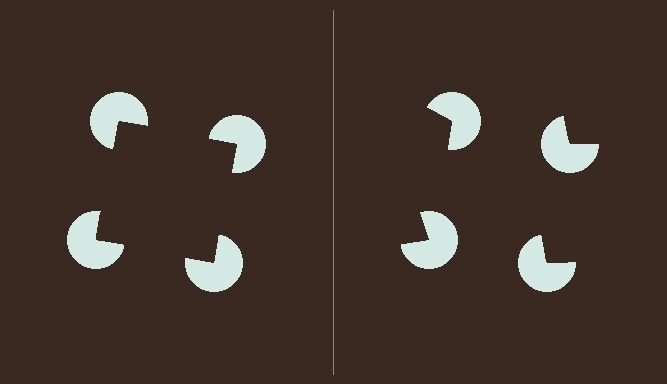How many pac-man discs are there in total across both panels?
8 — 4 on each side.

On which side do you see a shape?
An illusory square appears on the left side. On the right side the wedge cuts are rotated, so no coherent shape forms.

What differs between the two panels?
The pac-man discs are positioned identically on both sides; only the wedge orientations differ. On the left they align to a square; on the right they are misaligned.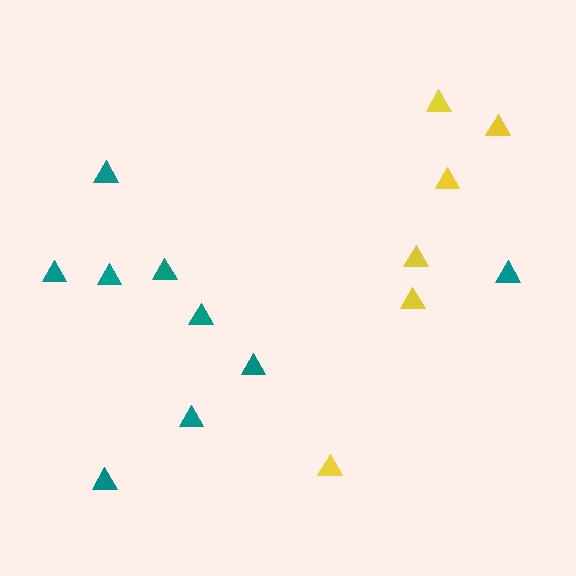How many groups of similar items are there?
There are 2 groups: one group of yellow triangles (6) and one group of teal triangles (9).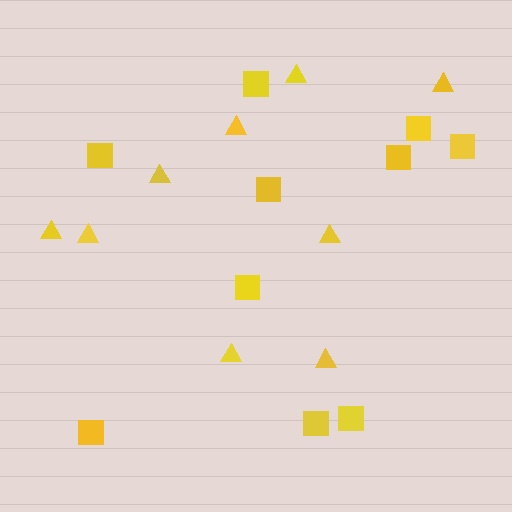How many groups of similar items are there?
There are 2 groups: one group of squares (10) and one group of triangles (9).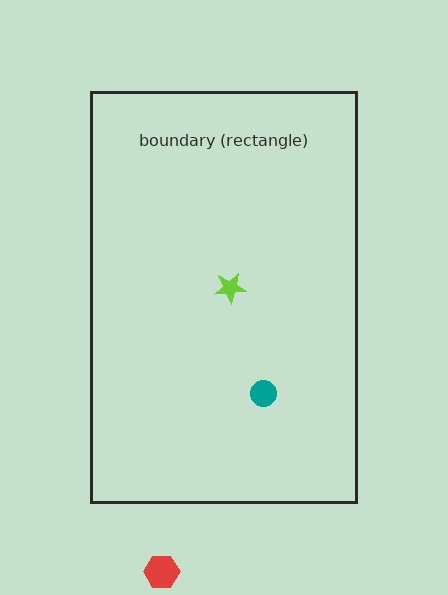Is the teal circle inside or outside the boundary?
Inside.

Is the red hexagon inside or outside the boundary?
Outside.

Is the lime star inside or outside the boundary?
Inside.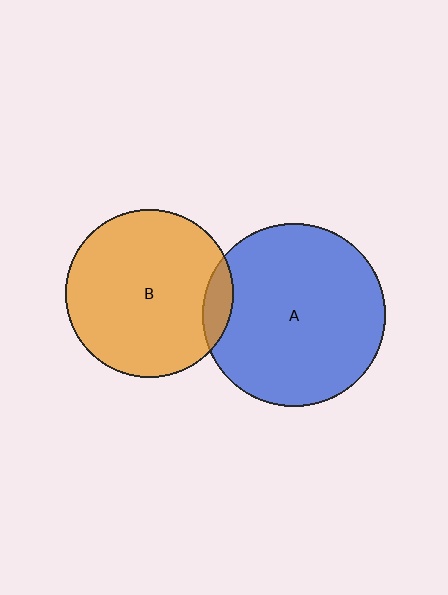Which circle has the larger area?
Circle A (blue).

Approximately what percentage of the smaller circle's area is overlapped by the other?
Approximately 10%.